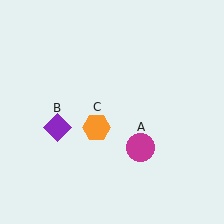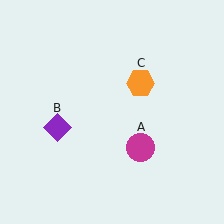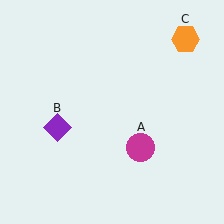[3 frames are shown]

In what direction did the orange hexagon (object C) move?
The orange hexagon (object C) moved up and to the right.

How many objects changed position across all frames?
1 object changed position: orange hexagon (object C).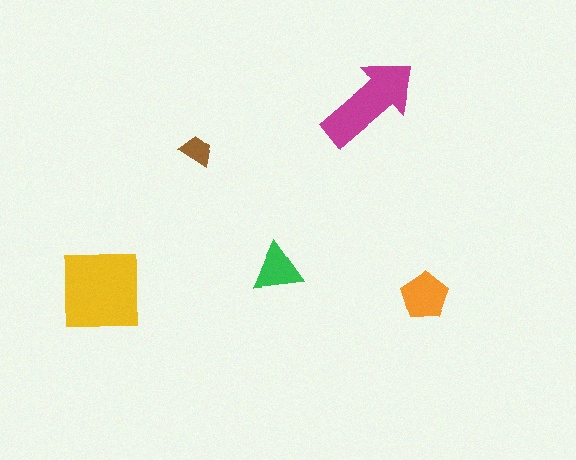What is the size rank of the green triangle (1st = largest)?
4th.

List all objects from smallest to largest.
The brown trapezoid, the green triangle, the orange pentagon, the magenta arrow, the yellow square.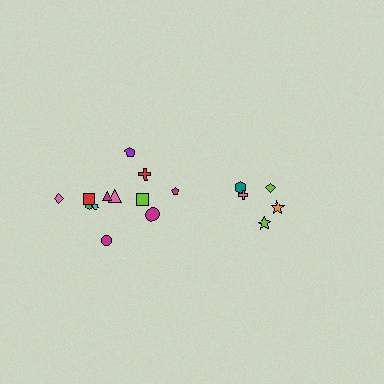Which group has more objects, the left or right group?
The left group.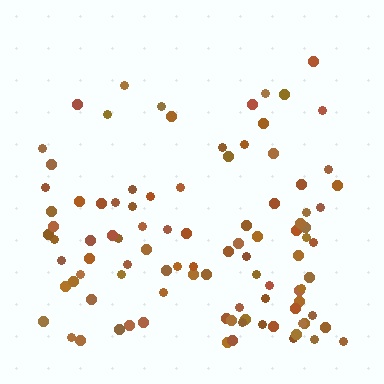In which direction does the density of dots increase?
From top to bottom, with the bottom side densest.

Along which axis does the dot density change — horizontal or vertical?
Vertical.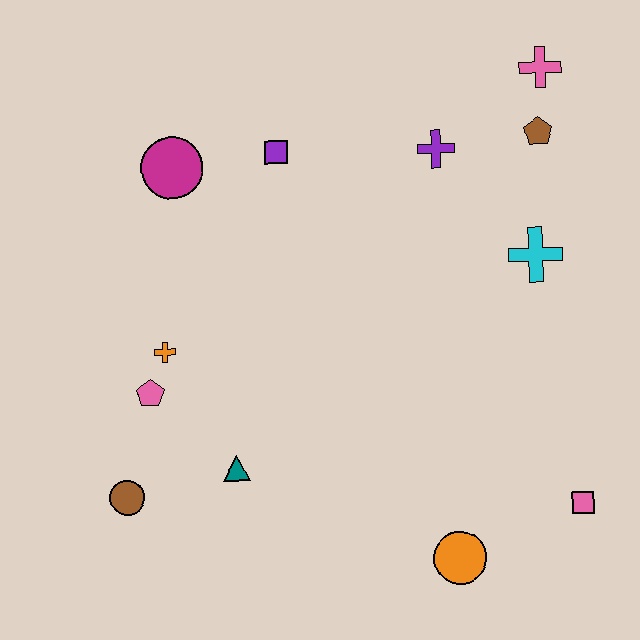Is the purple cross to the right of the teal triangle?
Yes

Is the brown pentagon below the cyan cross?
No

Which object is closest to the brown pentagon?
The pink cross is closest to the brown pentagon.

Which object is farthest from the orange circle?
The pink cross is farthest from the orange circle.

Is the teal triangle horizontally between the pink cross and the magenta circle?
Yes